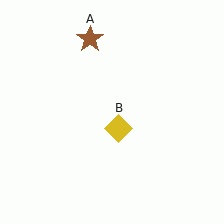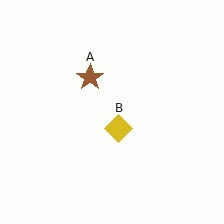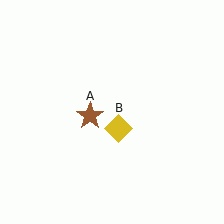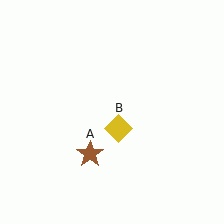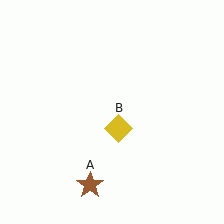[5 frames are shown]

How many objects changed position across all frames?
1 object changed position: brown star (object A).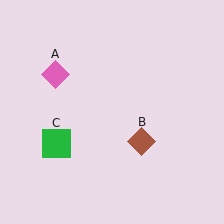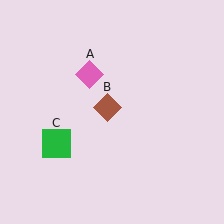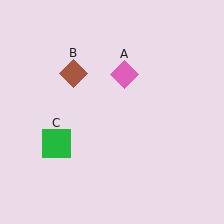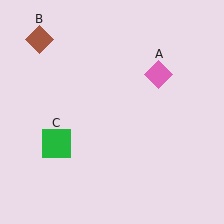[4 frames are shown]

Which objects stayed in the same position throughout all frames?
Green square (object C) remained stationary.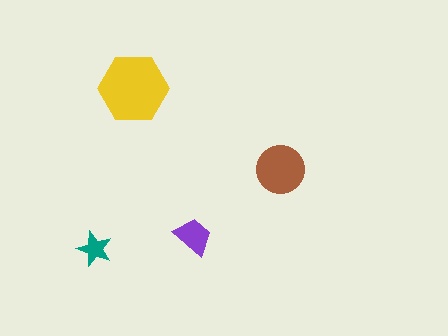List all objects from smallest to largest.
The teal star, the purple trapezoid, the brown circle, the yellow hexagon.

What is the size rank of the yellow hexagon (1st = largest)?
1st.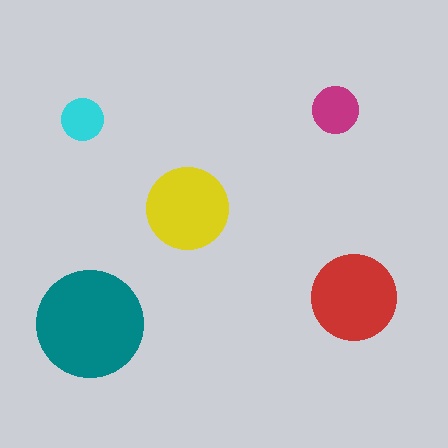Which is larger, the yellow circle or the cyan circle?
The yellow one.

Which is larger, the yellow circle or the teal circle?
The teal one.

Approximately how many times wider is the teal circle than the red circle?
About 1.5 times wider.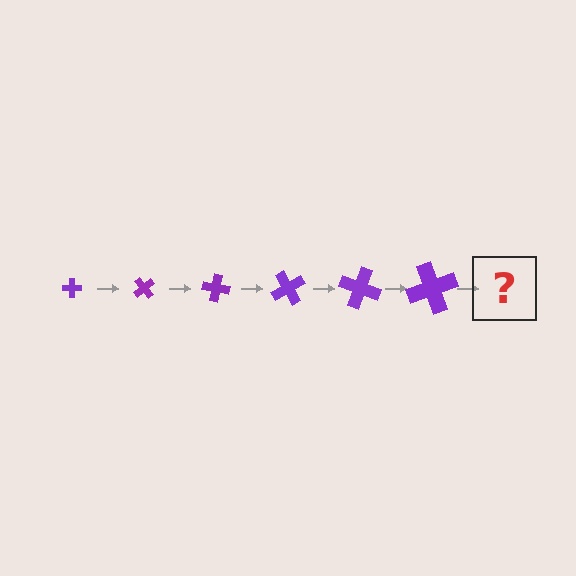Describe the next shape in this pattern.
It should be a cross, larger than the previous one and rotated 300 degrees from the start.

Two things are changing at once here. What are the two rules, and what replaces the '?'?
The two rules are that the cross grows larger each step and it rotates 50 degrees each step. The '?' should be a cross, larger than the previous one and rotated 300 degrees from the start.